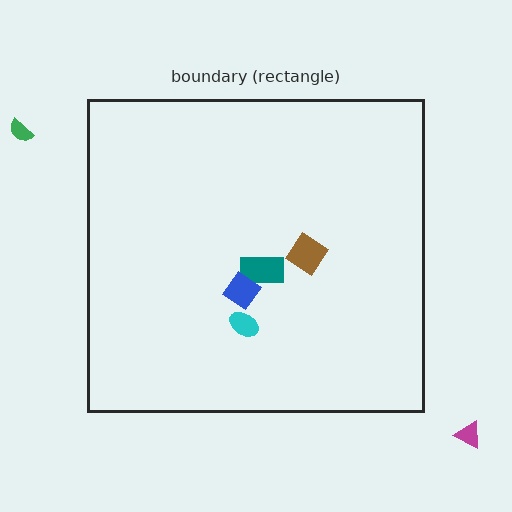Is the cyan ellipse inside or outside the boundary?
Inside.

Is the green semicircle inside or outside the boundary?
Outside.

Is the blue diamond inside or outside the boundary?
Inside.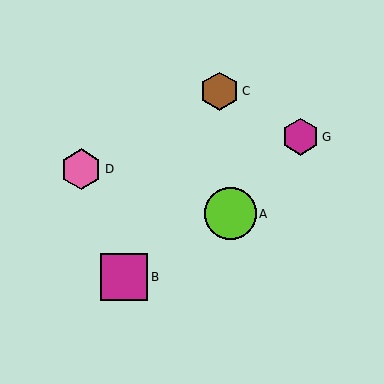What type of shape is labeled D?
Shape D is a pink hexagon.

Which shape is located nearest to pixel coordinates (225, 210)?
The lime circle (labeled A) at (230, 214) is nearest to that location.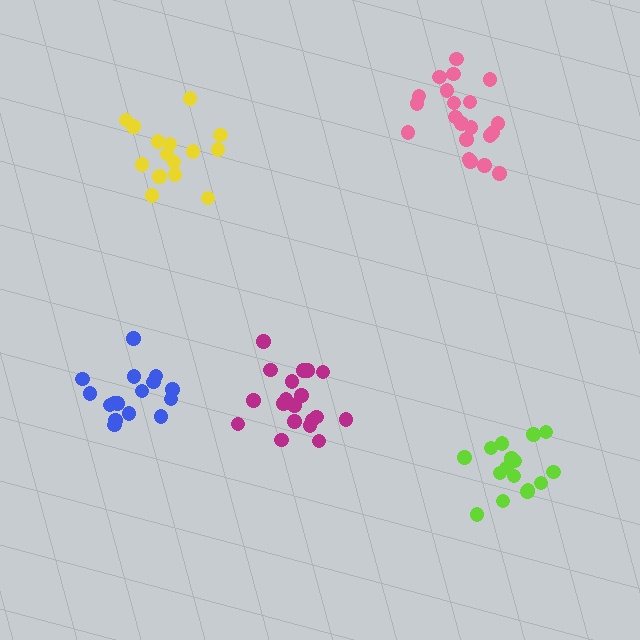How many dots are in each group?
Group 1: 16 dots, Group 2: 16 dots, Group 3: 19 dots, Group 4: 21 dots, Group 5: 15 dots (87 total).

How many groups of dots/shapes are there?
There are 5 groups.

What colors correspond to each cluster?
The clusters are colored: blue, lime, magenta, pink, yellow.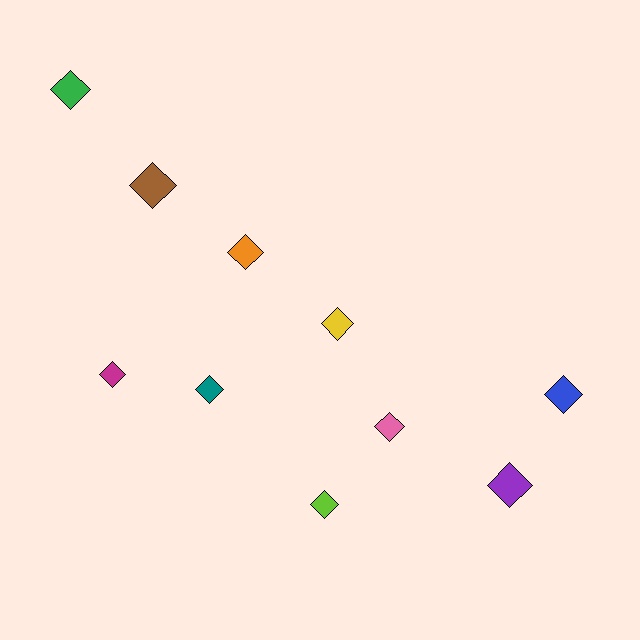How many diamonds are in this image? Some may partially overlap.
There are 10 diamonds.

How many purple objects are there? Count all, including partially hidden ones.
There is 1 purple object.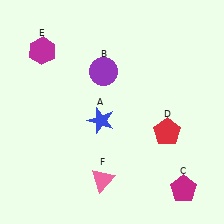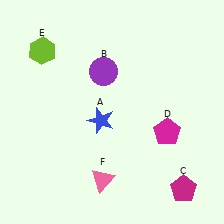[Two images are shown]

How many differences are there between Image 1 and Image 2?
There are 2 differences between the two images.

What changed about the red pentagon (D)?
In Image 1, D is red. In Image 2, it changed to magenta.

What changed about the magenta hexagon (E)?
In Image 1, E is magenta. In Image 2, it changed to lime.